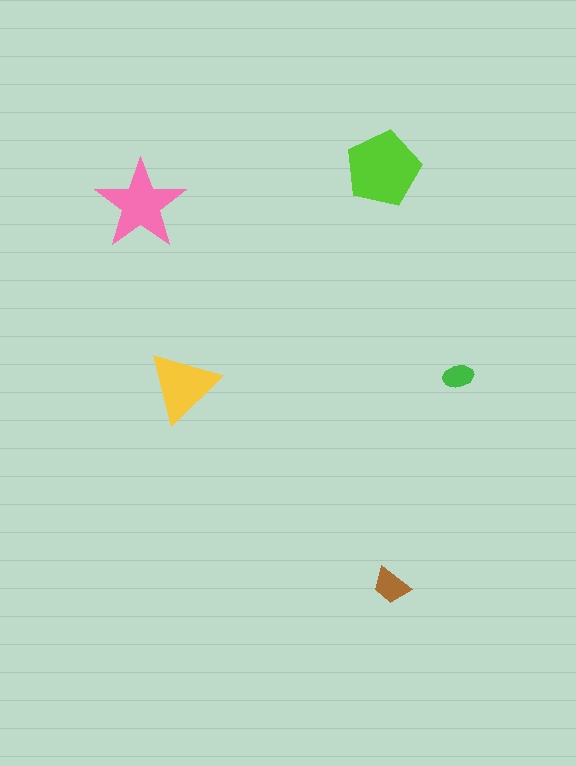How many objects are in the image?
There are 5 objects in the image.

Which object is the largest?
The lime pentagon.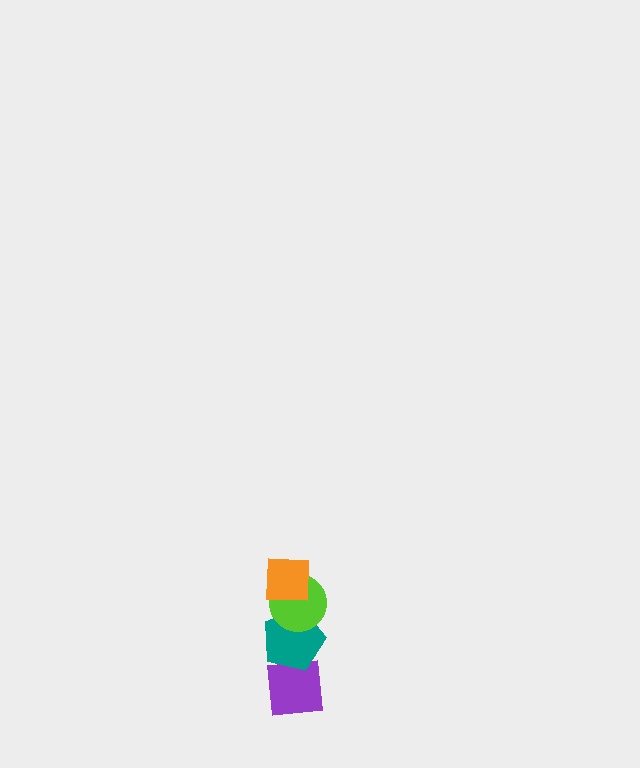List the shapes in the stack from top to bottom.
From top to bottom: the orange square, the lime circle, the teal pentagon, the purple square.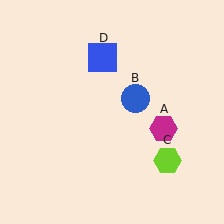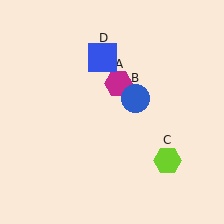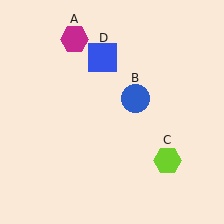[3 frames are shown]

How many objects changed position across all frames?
1 object changed position: magenta hexagon (object A).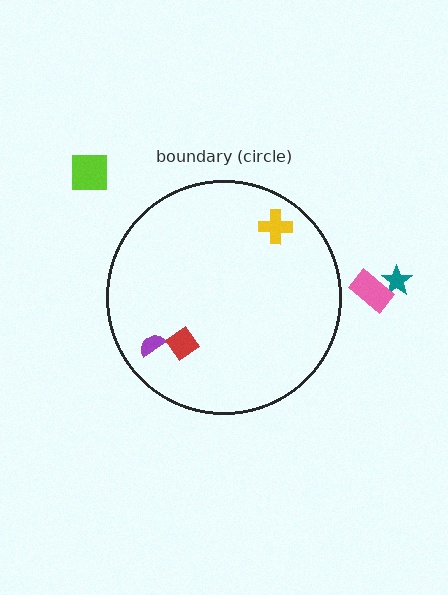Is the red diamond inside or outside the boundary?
Inside.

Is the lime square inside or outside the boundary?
Outside.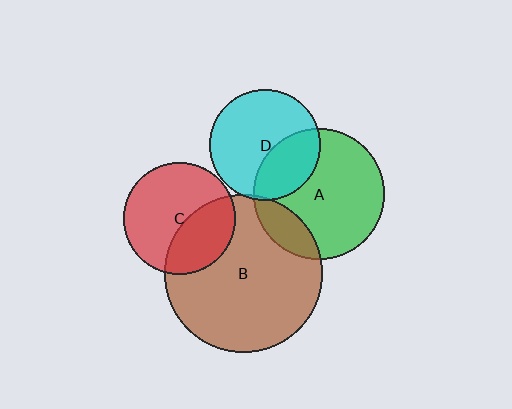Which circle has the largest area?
Circle B (brown).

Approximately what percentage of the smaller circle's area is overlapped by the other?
Approximately 5%.